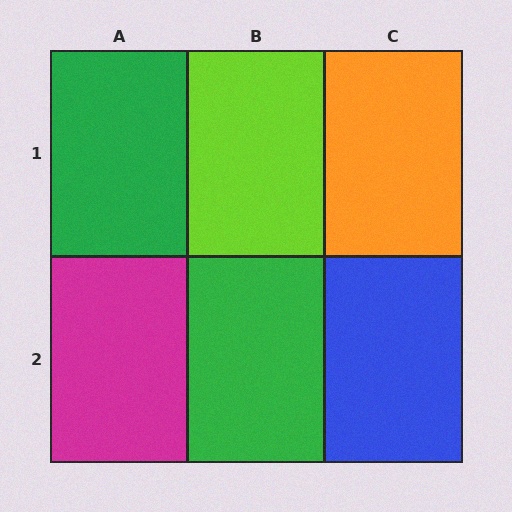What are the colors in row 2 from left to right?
Magenta, green, blue.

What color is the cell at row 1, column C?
Orange.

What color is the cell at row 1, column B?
Lime.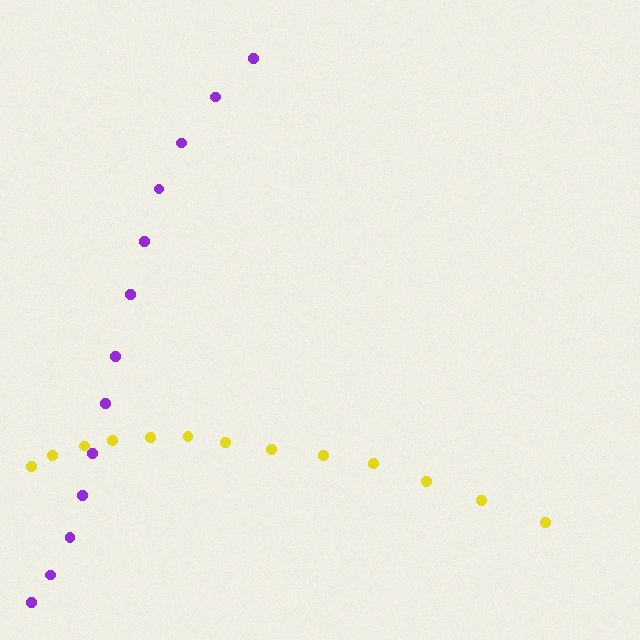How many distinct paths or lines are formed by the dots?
There are 2 distinct paths.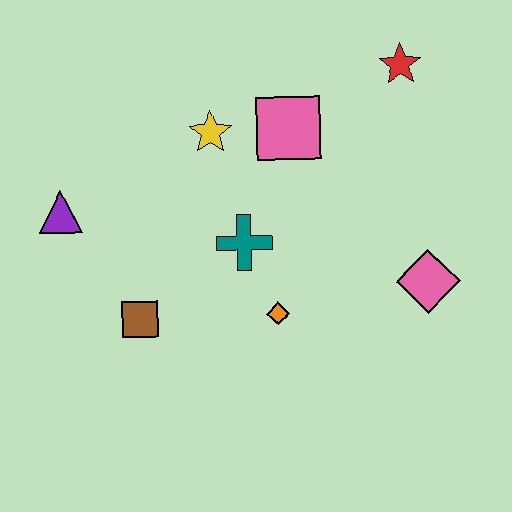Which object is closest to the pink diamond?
The orange diamond is closest to the pink diamond.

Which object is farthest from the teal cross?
The red star is farthest from the teal cross.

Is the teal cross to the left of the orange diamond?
Yes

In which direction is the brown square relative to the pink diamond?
The brown square is to the left of the pink diamond.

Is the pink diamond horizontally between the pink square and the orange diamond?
No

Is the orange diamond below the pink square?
Yes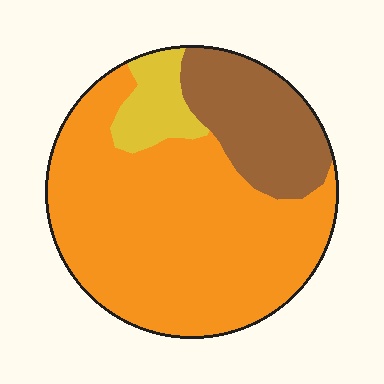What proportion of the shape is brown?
Brown takes up about one fifth (1/5) of the shape.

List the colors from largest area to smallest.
From largest to smallest: orange, brown, yellow.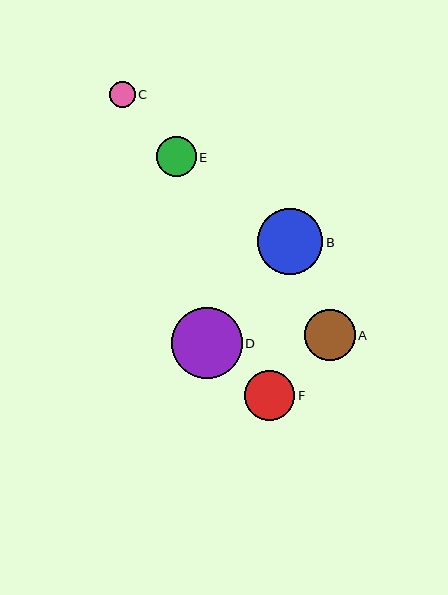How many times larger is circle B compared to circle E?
Circle B is approximately 1.7 times the size of circle E.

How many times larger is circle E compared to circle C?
Circle E is approximately 1.5 times the size of circle C.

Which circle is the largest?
Circle D is the largest with a size of approximately 71 pixels.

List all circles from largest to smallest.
From largest to smallest: D, B, A, F, E, C.